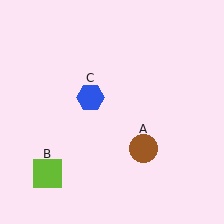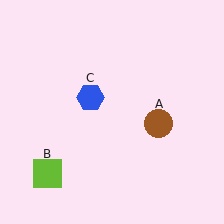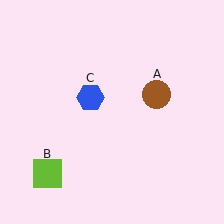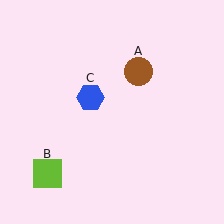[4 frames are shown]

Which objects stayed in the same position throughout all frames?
Lime square (object B) and blue hexagon (object C) remained stationary.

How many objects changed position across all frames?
1 object changed position: brown circle (object A).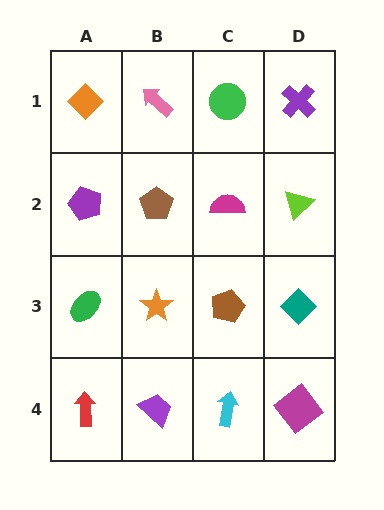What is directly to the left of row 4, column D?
A cyan arrow.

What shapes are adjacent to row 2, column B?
A pink arrow (row 1, column B), an orange star (row 3, column B), a purple pentagon (row 2, column A), a magenta semicircle (row 2, column C).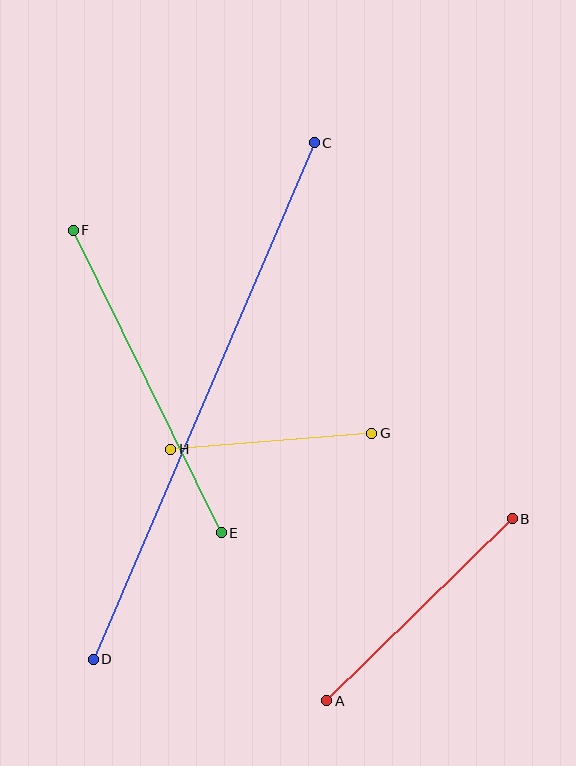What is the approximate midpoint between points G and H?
The midpoint is at approximately (271, 441) pixels.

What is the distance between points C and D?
The distance is approximately 562 pixels.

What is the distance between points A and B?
The distance is approximately 260 pixels.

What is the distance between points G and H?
The distance is approximately 202 pixels.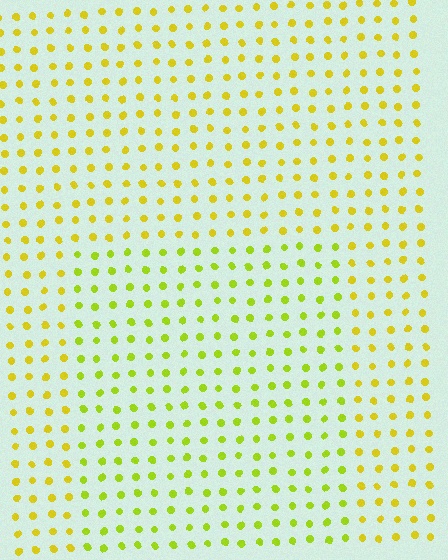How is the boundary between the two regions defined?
The boundary is defined purely by a slight shift in hue (about 24 degrees). Spacing, size, and orientation are identical on both sides.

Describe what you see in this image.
The image is filled with small yellow elements in a uniform arrangement. A rectangle-shaped region is visible where the elements are tinted to a slightly different hue, forming a subtle color boundary.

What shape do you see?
I see a rectangle.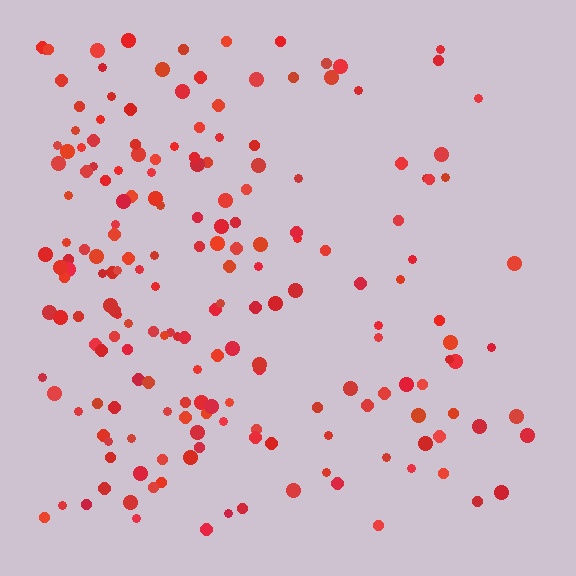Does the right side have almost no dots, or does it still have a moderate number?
Still a moderate number, just noticeably fewer than the left.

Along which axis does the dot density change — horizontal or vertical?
Horizontal.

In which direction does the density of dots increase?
From right to left, with the left side densest.